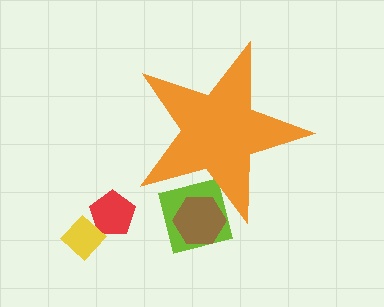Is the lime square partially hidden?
Yes, the lime square is partially hidden behind the orange star.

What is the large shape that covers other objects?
An orange star.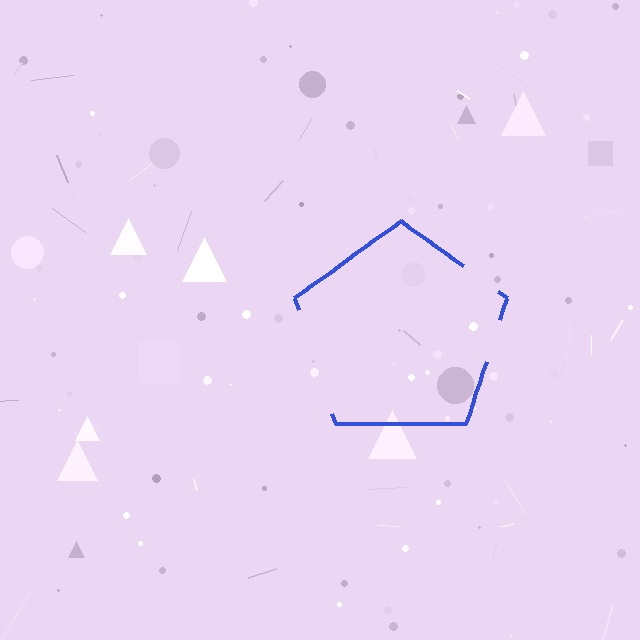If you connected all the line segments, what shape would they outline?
They would outline a pentagon.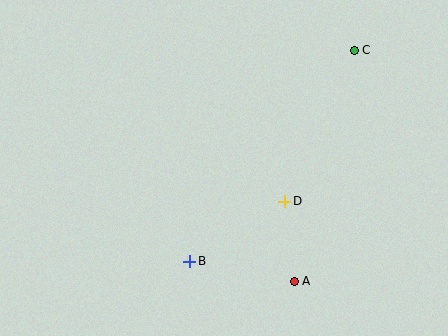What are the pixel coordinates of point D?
Point D is at (285, 201).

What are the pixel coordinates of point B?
Point B is at (190, 261).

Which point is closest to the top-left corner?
Point B is closest to the top-left corner.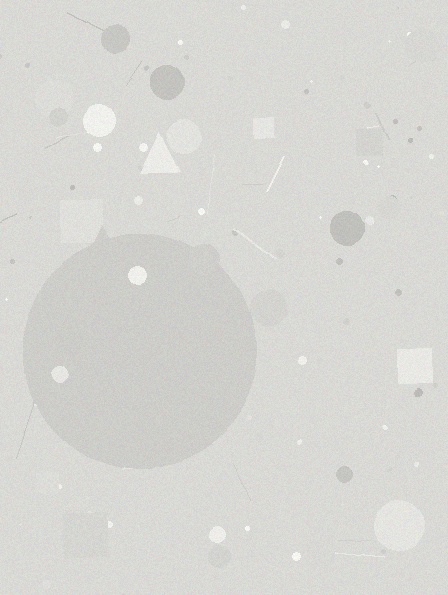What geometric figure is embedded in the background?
A circle is embedded in the background.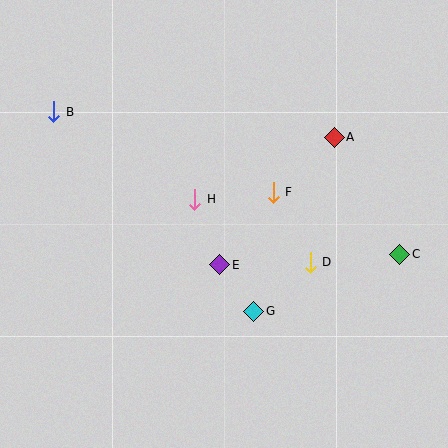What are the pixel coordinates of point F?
Point F is at (273, 192).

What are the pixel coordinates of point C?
Point C is at (400, 254).